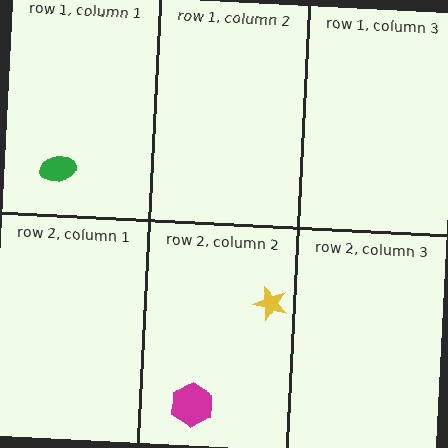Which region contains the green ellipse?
The row 1, column 1 region.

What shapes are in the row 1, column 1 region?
The green ellipse.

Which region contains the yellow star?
The row 2, column 2 region.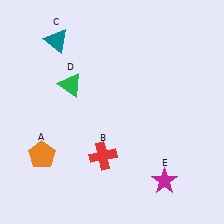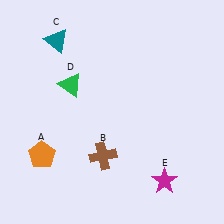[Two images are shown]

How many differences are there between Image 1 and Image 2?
There is 1 difference between the two images.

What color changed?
The cross (B) changed from red in Image 1 to brown in Image 2.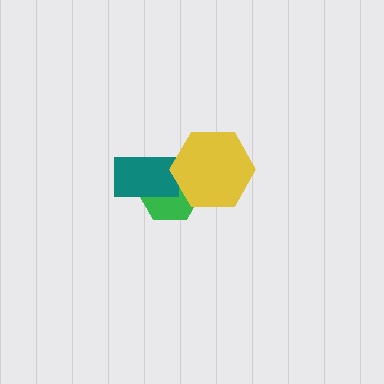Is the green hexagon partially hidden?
Yes, it is partially covered by another shape.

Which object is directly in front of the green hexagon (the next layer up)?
The teal rectangle is directly in front of the green hexagon.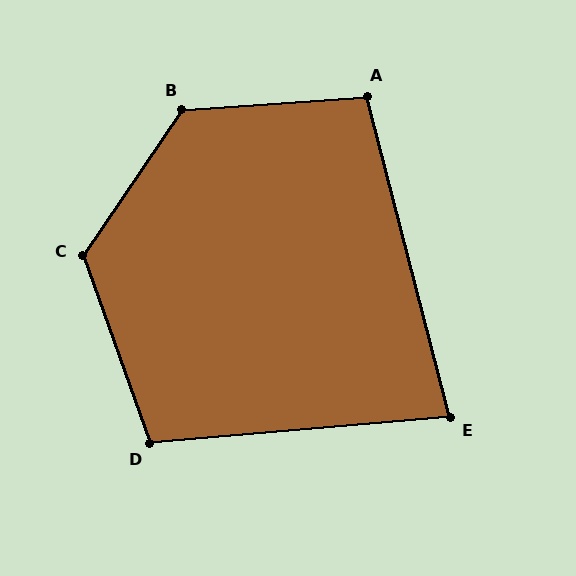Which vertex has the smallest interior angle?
E, at approximately 80 degrees.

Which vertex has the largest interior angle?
B, at approximately 128 degrees.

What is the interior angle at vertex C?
Approximately 126 degrees (obtuse).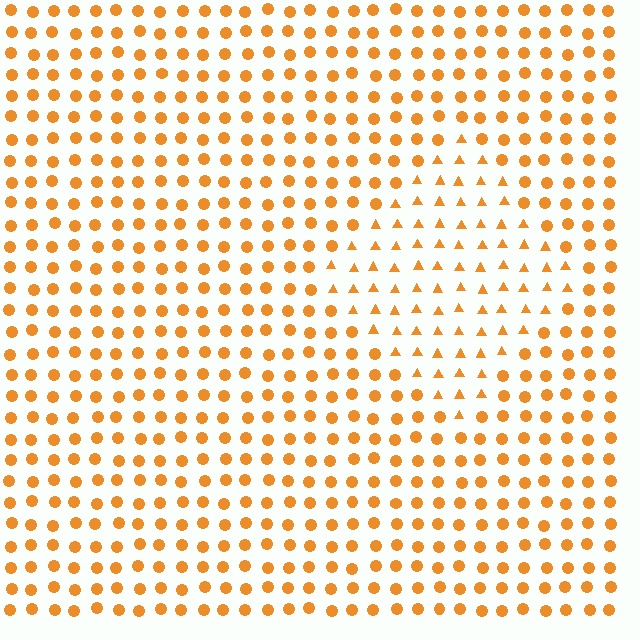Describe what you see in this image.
The image is filled with small orange elements arranged in a uniform grid. A diamond-shaped region contains triangles, while the surrounding area contains circles. The boundary is defined purely by the change in element shape.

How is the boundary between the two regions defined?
The boundary is defined by a change in element shape: triangles inside vs. circles outside. All elements share the same color and spacing.